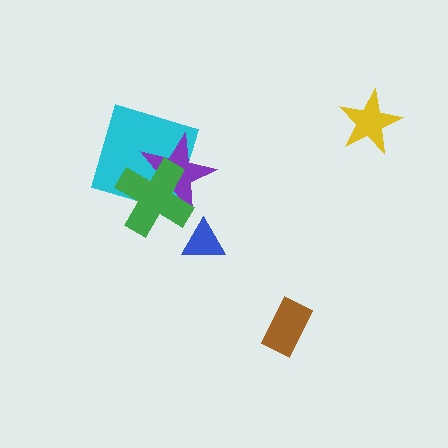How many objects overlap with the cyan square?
2 objects overlap with the cyan square.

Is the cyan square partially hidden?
Yes, it is partially covered by another shape.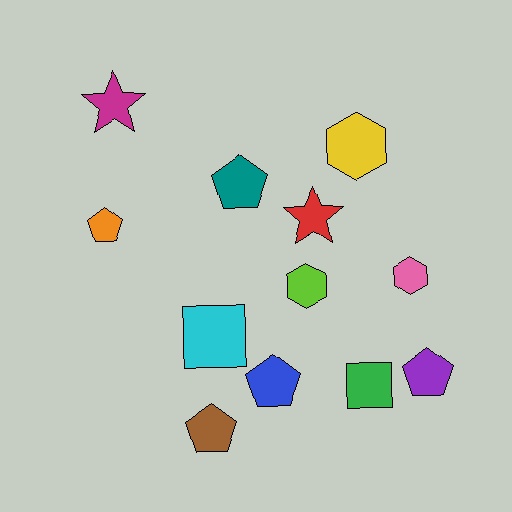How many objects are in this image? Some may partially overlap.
There are 12 objects.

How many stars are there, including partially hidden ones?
There are 2 stars.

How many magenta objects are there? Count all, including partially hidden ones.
There is 1 magenta object.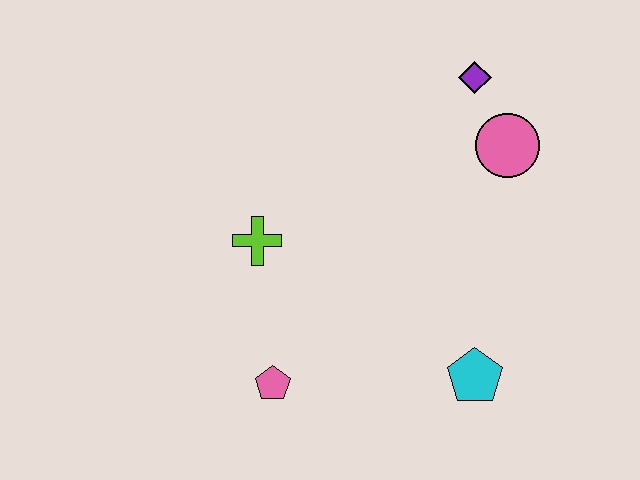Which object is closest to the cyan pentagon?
The pink pentagon is closest to the cyan pentagon.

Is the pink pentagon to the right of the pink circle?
No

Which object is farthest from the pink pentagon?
The purple diamond is farthest from the pink pentagon.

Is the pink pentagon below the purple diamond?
Yes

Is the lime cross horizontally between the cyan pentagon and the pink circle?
No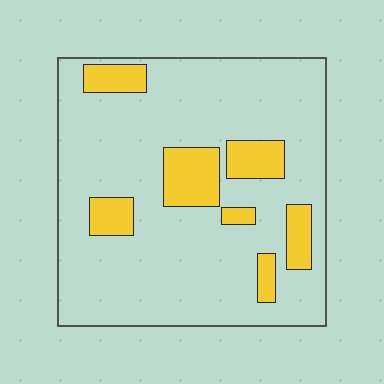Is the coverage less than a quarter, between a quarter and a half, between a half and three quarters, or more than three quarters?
Less than a quarter.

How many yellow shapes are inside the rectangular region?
7.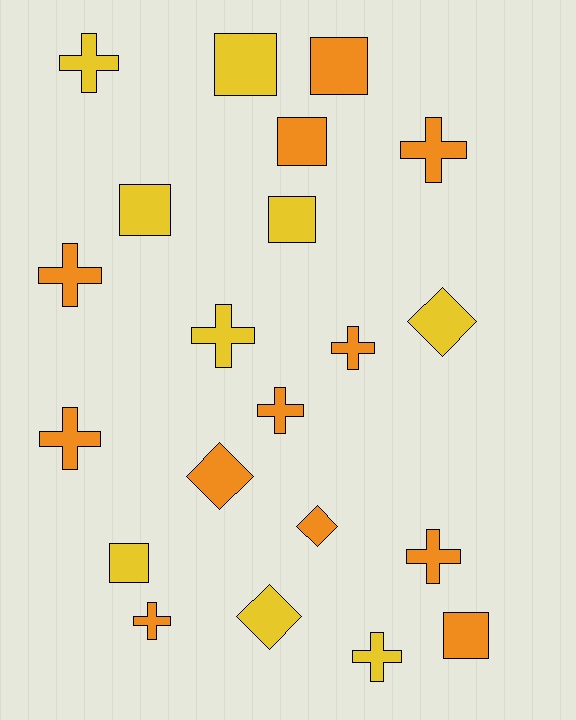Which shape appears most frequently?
Cross, with 10 objects.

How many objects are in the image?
There are 21 objects.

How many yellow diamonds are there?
There are 2 yellow diamonds.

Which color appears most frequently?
Orange, with 12 objects.